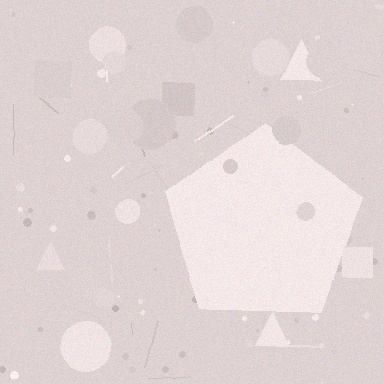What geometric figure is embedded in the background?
A pentagon is embedded in the background.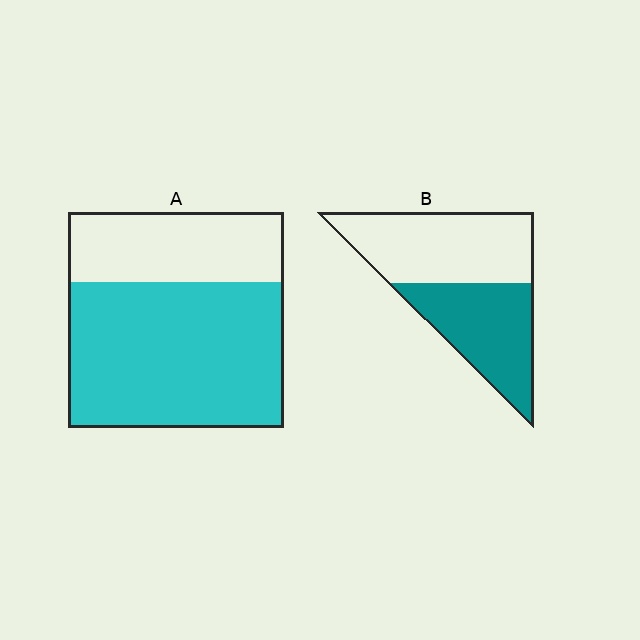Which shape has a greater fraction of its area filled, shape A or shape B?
Shape A.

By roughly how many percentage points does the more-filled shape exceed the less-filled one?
By roughly 20 percentage points (A over B).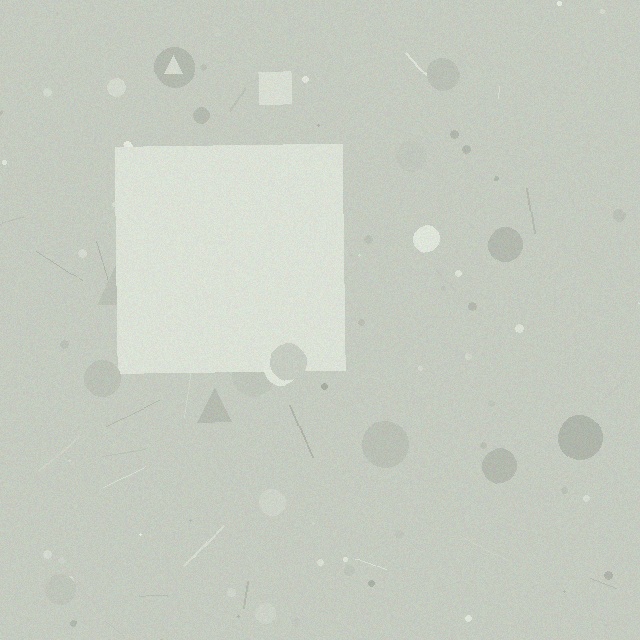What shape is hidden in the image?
A square is hidden in the image.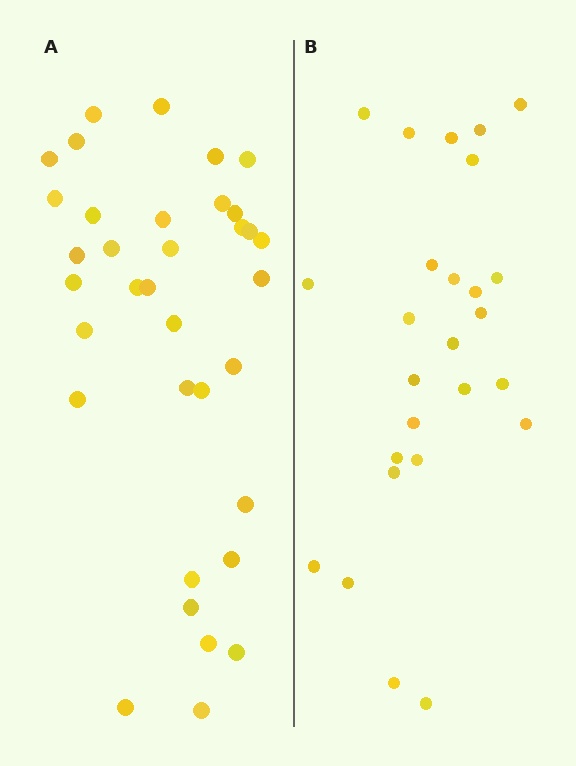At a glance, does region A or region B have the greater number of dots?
Region A (the left region) has more dots.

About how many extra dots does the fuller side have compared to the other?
Region A has roughly 8 or so more dots than region B.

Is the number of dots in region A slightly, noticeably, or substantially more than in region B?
Region A has noticeably more, but not dramatically so. The ratio is roughly 1.3 to 1.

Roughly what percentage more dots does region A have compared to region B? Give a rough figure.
About 35% more.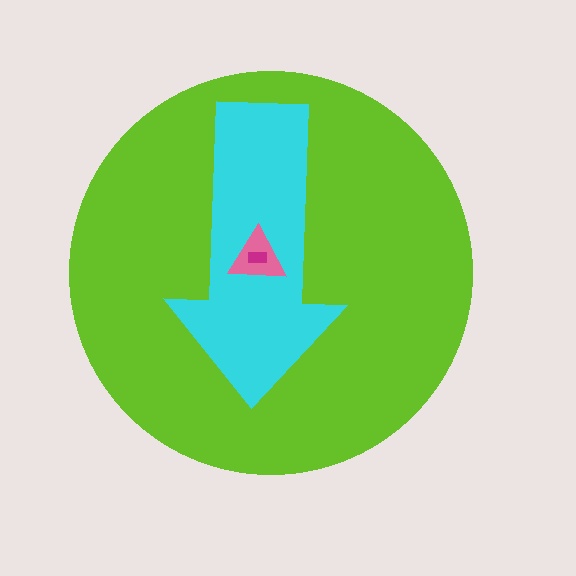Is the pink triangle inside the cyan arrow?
Yes.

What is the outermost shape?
The lime circle.